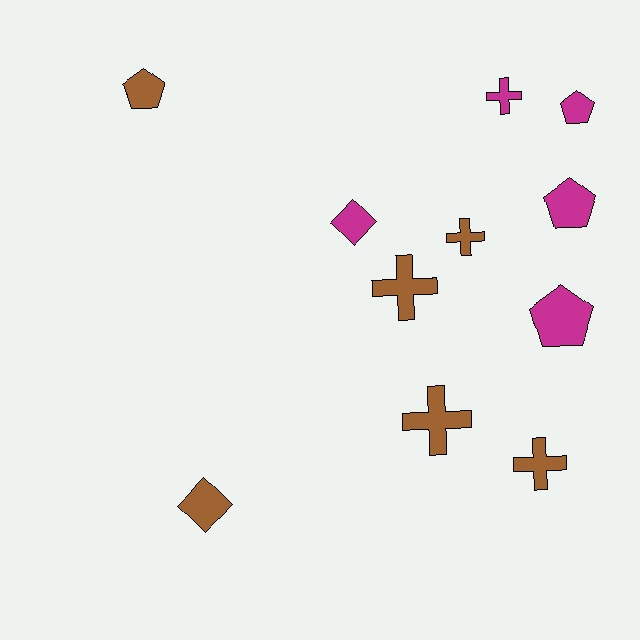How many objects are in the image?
There are 11 objects.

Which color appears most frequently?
Brown, with 6 objects.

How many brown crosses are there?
There are 4 brown crosses.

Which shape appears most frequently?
Cross, with 5 objects.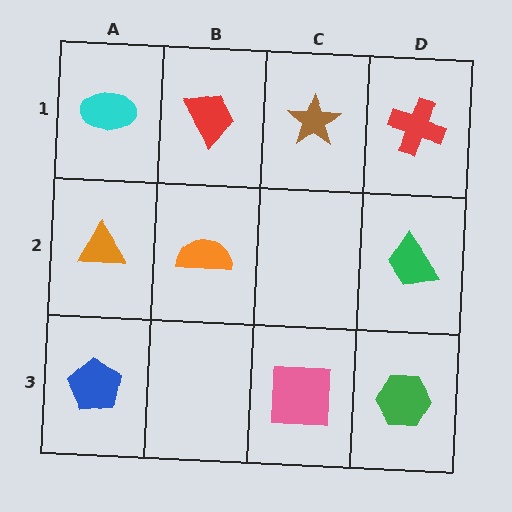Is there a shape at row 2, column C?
No, that cell is empty.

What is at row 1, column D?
A red cross.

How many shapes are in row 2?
3 shapes.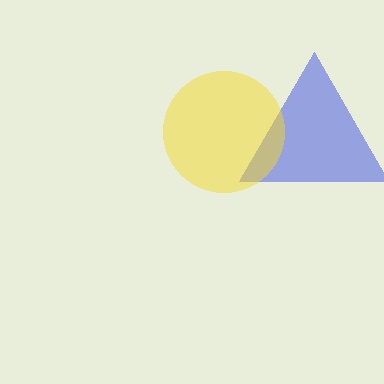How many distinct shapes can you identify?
There are 2 distinct shapes: a blue triangle, a yellow circle.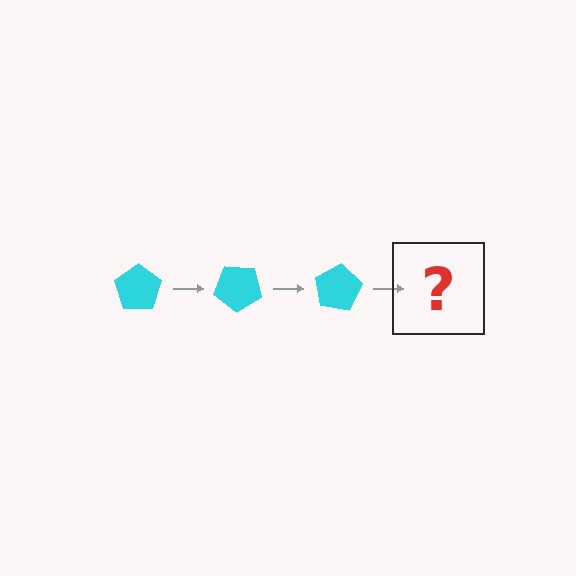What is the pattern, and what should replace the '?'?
The pattern is that the pentagon rotates 40 degrees each step. The '?' should be a cyan pentagon rotated 120 degrees.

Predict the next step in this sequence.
The next step is a cyan pentagon rotated 120 degrees.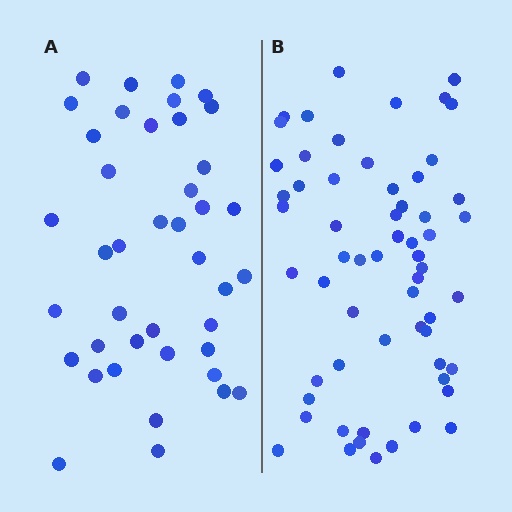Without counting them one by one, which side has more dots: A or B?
Region B (the right region) has more dots.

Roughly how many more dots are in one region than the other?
Region B has approximately 20 more dots than region A.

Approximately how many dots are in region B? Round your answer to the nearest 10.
About 60 dots.